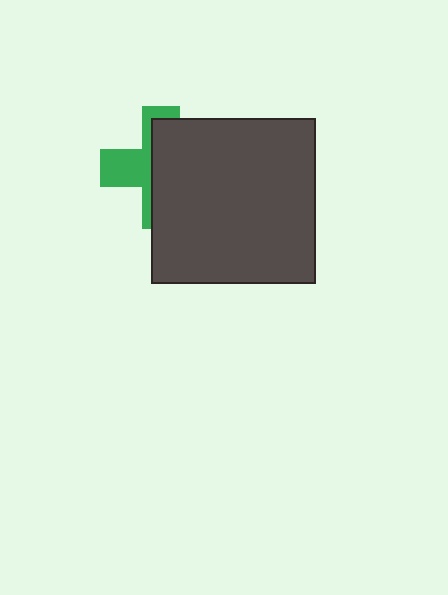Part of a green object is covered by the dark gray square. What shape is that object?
It is a cross.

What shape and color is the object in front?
The object in front is a dark gray square.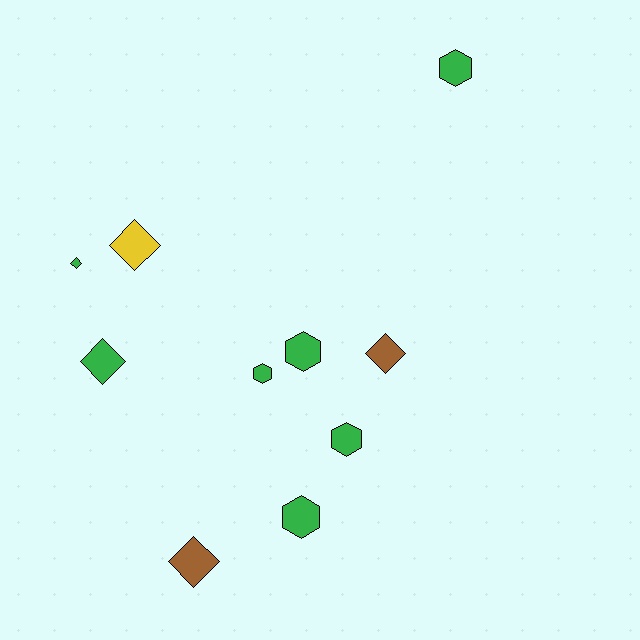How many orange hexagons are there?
There are no orange hexagons.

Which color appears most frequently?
Green, with 7 objects.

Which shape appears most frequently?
Diamond, with 5 objects.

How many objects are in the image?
There are 10 objects.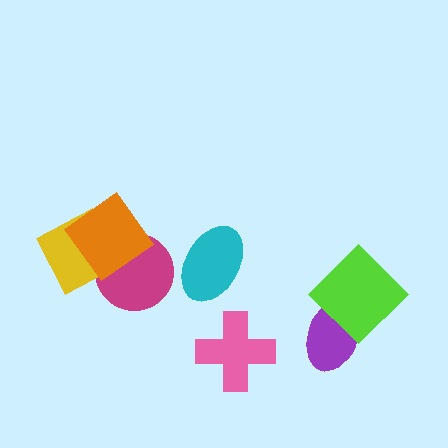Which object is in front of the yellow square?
The orange diamond is in front of the yellow square.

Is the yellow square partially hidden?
Yes, it is partially covered by another shape.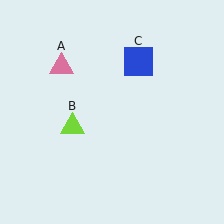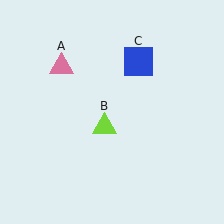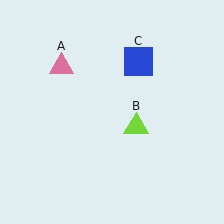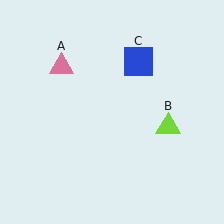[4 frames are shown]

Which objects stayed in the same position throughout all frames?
Pink triangle (object A) and blue square (object C) remained stationary.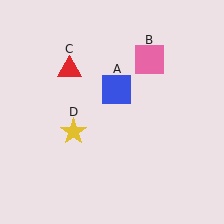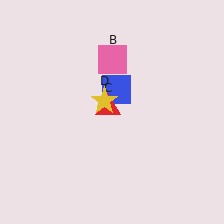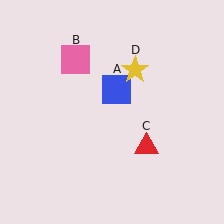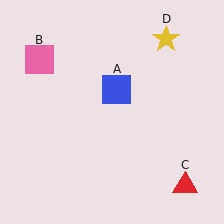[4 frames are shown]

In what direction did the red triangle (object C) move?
The red triangle (object C) moved down and to the right.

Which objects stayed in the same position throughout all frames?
Blue square (object A) remained stationary.